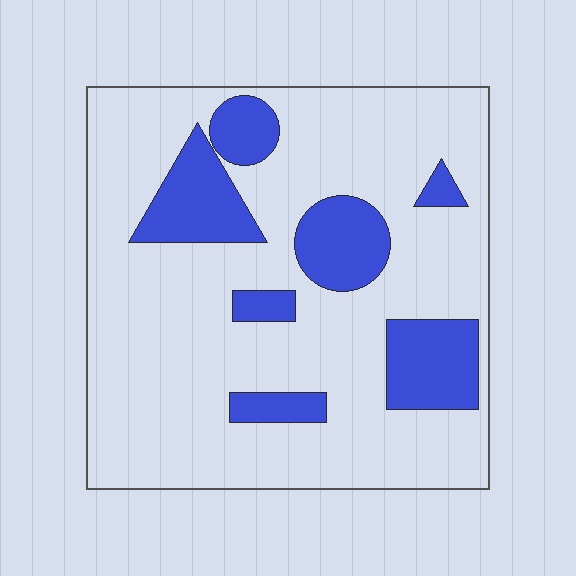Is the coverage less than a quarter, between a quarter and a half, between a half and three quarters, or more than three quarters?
Less than a quarter.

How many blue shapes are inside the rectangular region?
7.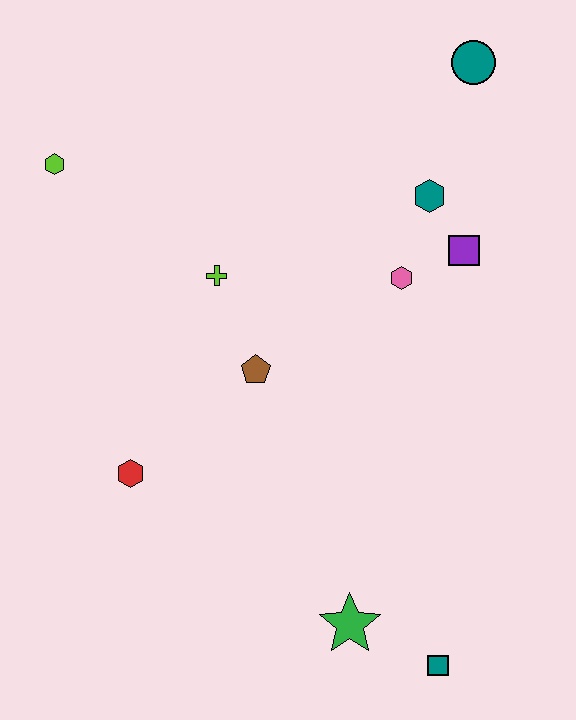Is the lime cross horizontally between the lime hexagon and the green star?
Yes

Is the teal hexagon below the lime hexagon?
Yes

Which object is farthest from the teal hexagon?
The teal square is farthest from the teal hexagon.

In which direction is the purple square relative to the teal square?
The purple square is above the teal square.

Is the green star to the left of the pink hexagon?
Yes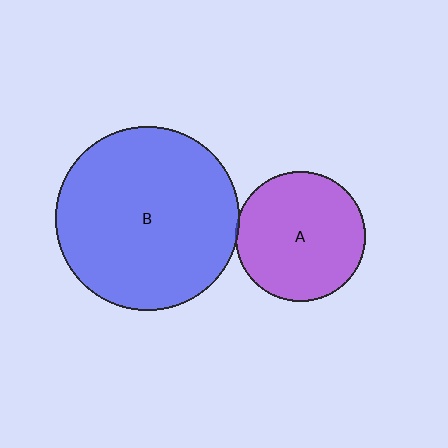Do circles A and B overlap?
Yes.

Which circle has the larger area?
Circle B (blue).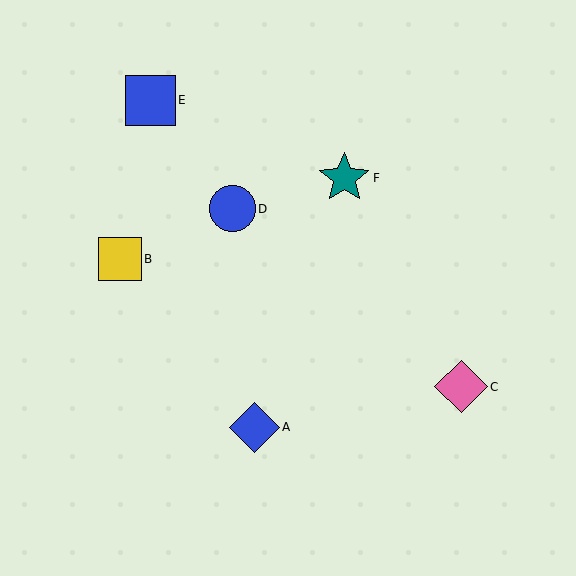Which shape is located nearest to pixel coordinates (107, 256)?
The yellow square (labeled B) at (120, 259) is nearest to that location.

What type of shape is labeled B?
Shape B is a yellow square.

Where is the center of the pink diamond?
The center of the pink diamond is at (461, 387).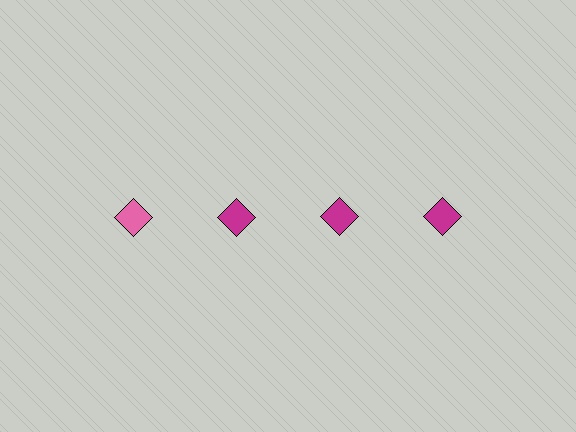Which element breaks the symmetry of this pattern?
The pink diamond in the top row, leftmost column breaks the symmetry. All other shapes are magenta diamonds.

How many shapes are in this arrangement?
There are 4 shapes arranged in a grid pattern.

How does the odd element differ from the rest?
It has a different color: pink instead of magenta.